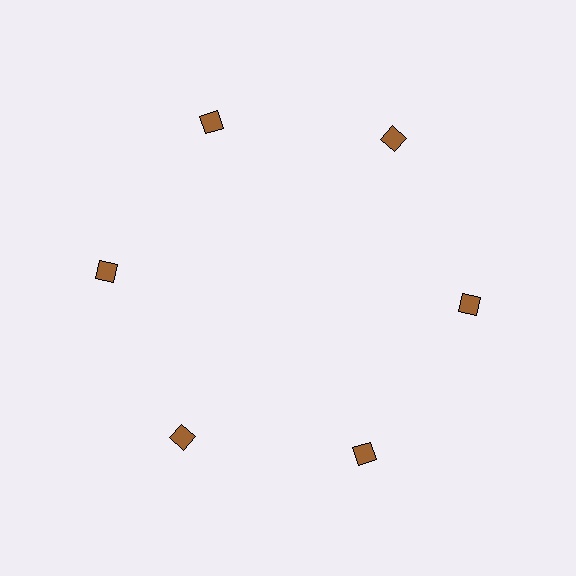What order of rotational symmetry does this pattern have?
This pattern has 6-fold rotational symmetry.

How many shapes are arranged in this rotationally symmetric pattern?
There are 6 shapes, arranged in 6 groups of 1.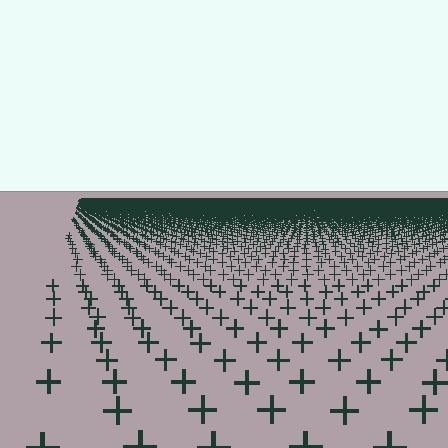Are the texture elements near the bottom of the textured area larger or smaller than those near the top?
Larger. Near the bottom, elements are closer to the viewer and appear at a bigger on-screen size.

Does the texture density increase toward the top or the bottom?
Density increases toward the top.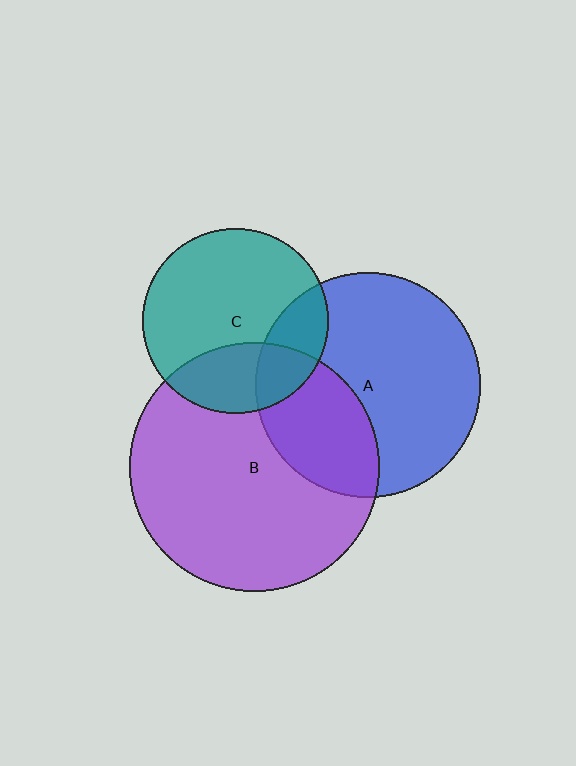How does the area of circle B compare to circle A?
Approximately 1.2 times.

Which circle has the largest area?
Circle B (purple).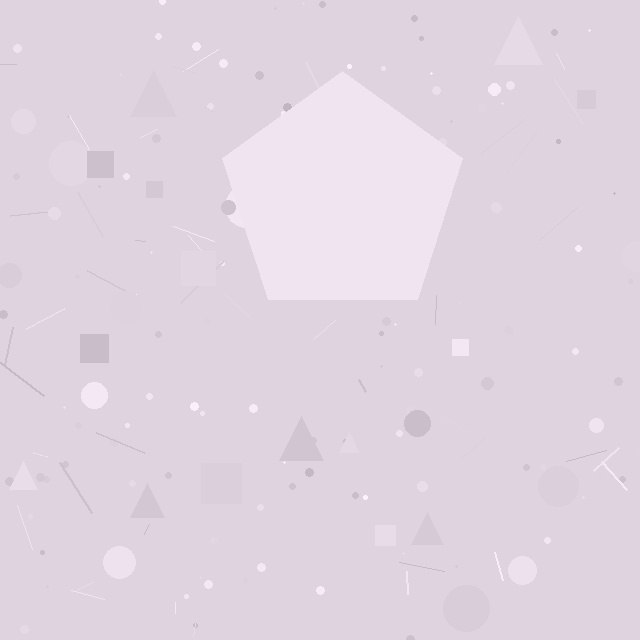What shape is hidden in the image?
A pentagon is hidden in the image.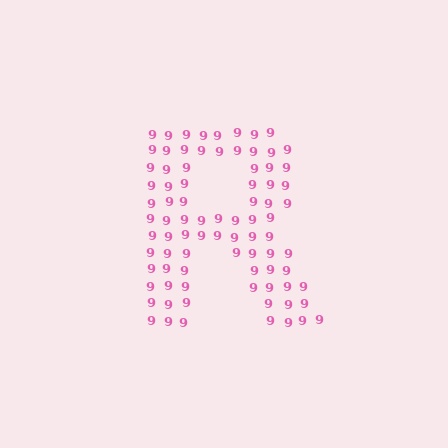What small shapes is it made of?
It is made of small digit 9's.